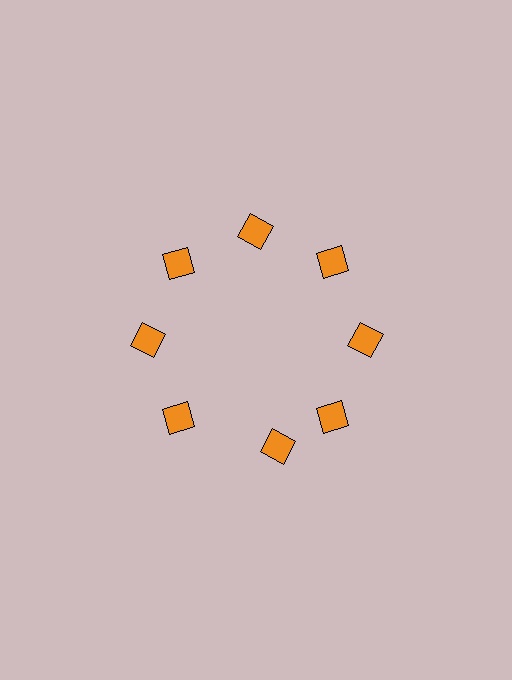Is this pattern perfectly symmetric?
No. The 8 orange squares are arranged in a ring, but one element near the 6 o'clock position is rotated out of alignment along the ring, breaking the 8-fold rotational symmetry.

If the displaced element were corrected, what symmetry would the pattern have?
It would have 8-fold rotational symmetry — the pattern would map onto itself every 45 degrees.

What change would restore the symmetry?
The symmetry would be restored by rotating it back into even spacing with its neighbors so that all 8 squares sit at equal angles and equal distance from the center.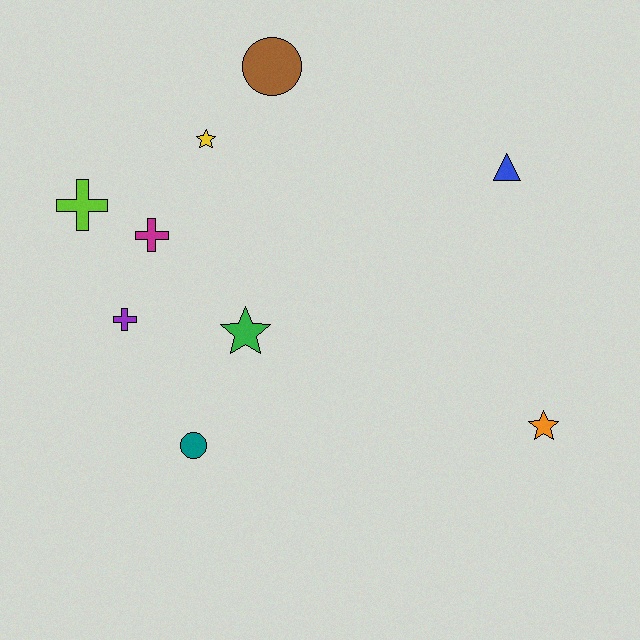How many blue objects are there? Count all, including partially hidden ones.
There is 1 blue object.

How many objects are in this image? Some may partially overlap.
There are 9 objects.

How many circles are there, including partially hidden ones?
There are 2 circles.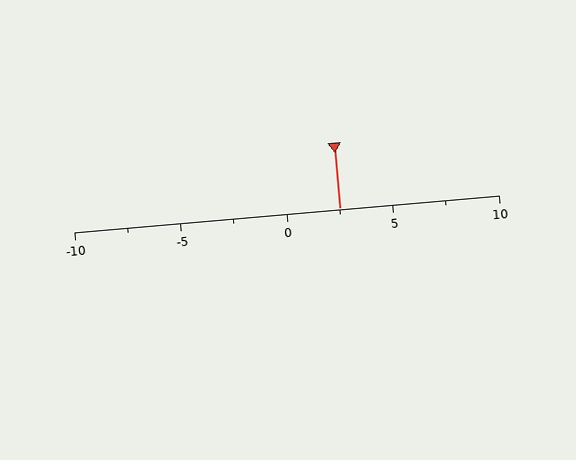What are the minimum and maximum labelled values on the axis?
The axis runs from -10 to 10.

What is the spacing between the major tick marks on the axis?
The major ticks are spaced 5 apart.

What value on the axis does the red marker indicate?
The marker indicates approximately 2.5.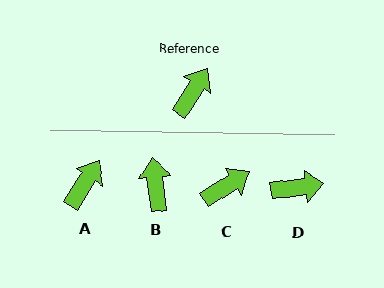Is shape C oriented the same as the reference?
No, it is off by about 25 degrees.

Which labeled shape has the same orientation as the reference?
A.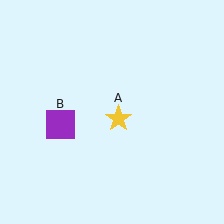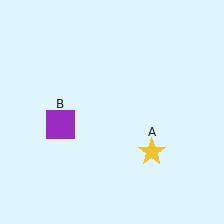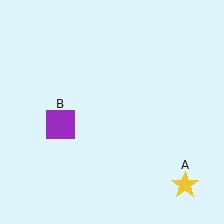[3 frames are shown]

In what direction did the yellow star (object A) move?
The yellow star (object A) moved down and to the right.